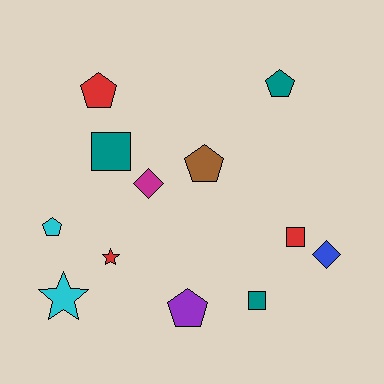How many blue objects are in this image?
There is 1 blue object.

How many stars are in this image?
There are 2 stars.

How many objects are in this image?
There are 12 objects.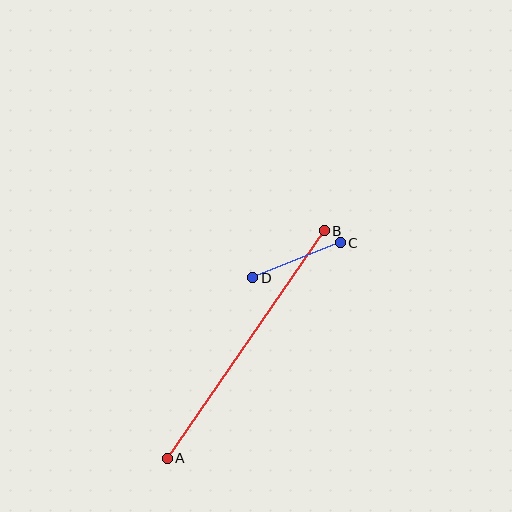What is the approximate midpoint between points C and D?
The midpoint is at approximately (297, 260) pixels.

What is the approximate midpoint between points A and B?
The midpoint is at approximately (246, 344) pixels.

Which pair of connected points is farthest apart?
Points A and B are farthest apart.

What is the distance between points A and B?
The distance is approximately 277 pixels.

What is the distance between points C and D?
The distance is approximately 94 pixels.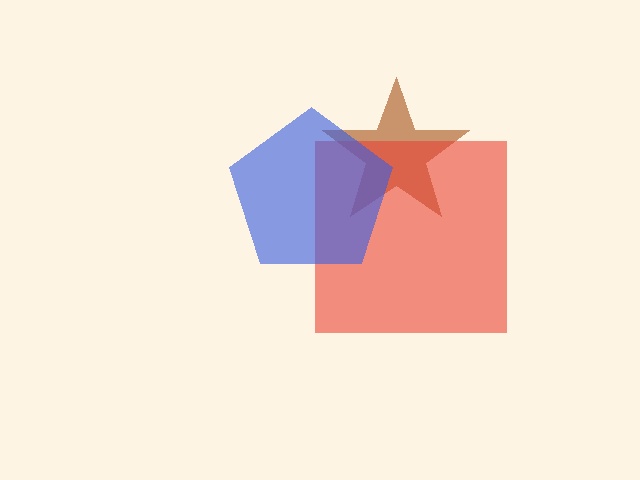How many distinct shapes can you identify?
There are 3 distinct shapes: a brown star, a red square, a blue pentagon.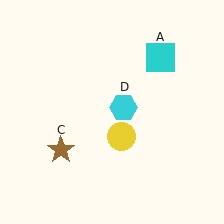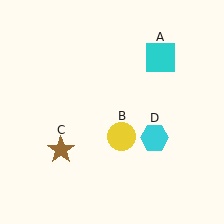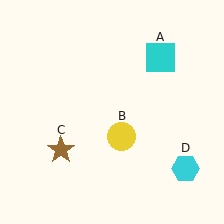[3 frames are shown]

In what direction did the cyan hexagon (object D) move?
The cyan hexagon (object D) moved down and to the right.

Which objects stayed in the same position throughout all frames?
Cyan square (object A) and yellow circle (object B) and brown star (object C) remained stationary.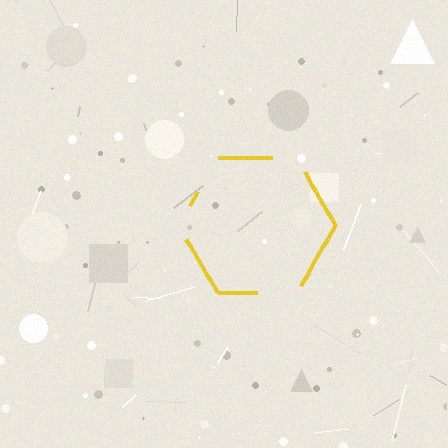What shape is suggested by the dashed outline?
The dashed outline suggests a hexagon.